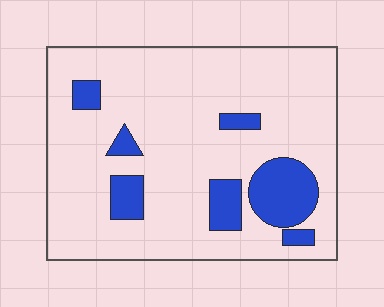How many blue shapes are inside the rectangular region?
7.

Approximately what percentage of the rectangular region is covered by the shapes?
Approximately 15%.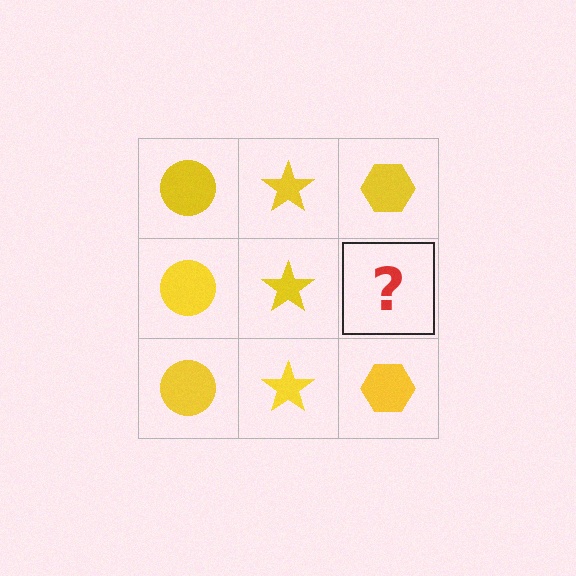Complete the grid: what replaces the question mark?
The question mark should be replaced with a yellow hexagon.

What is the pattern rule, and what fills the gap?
The rule is that each column has a consistent shape. The gap should be filled with a yellow hexagon.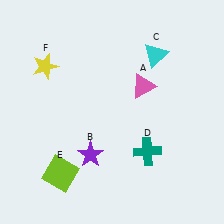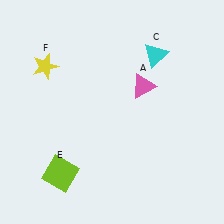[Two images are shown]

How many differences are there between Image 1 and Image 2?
There are 2 differences between the two images.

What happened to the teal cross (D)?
The teal cross (D) was removed in Image 2. It was in the bottom-right area of Image 1.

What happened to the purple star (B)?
The purple star (B) was removed in Image 2. It was in the bottom-left area of Image 1.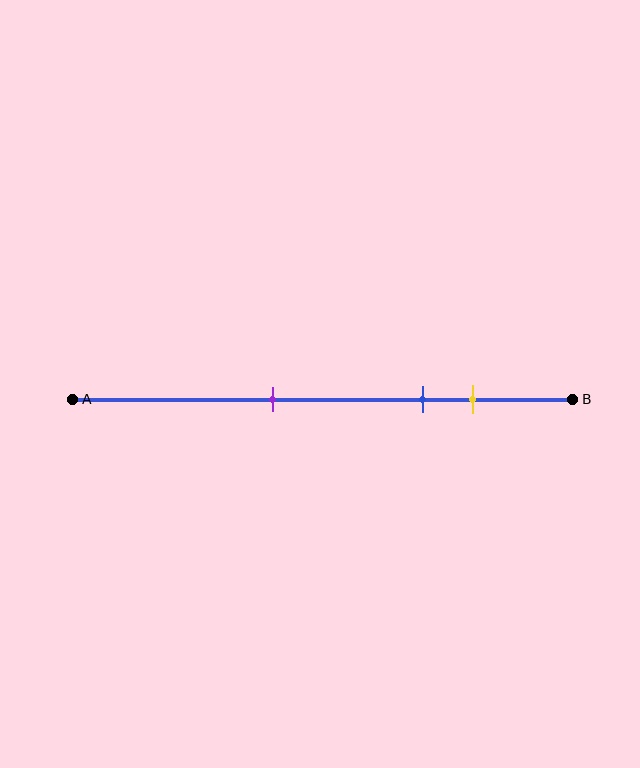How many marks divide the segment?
There are 3 marks dividing the segment.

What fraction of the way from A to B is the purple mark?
The purple mark is approximately 40% (0.4) of the way from A to B.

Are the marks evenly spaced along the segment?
No, the marks are not evenly spaced.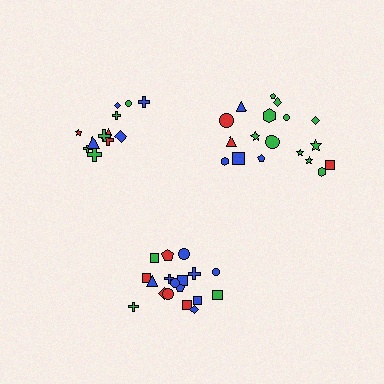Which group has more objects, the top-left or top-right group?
The top-right group.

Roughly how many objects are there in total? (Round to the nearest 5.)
Roughly 50 objects in total.